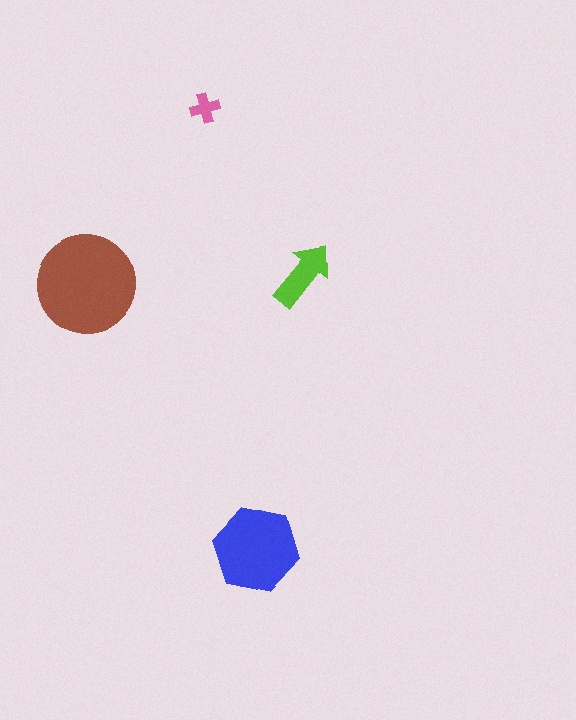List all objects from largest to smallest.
The brown circle, the blue hexagon, the lime arrow, the pink cross.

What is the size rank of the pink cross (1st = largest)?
4th.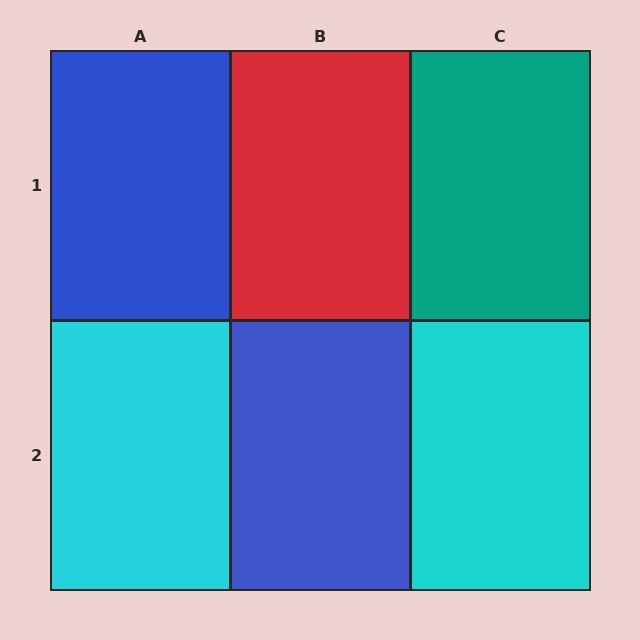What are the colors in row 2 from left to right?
Cyan, blue, cyan.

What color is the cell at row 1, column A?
Blue.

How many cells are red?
1 cell is red.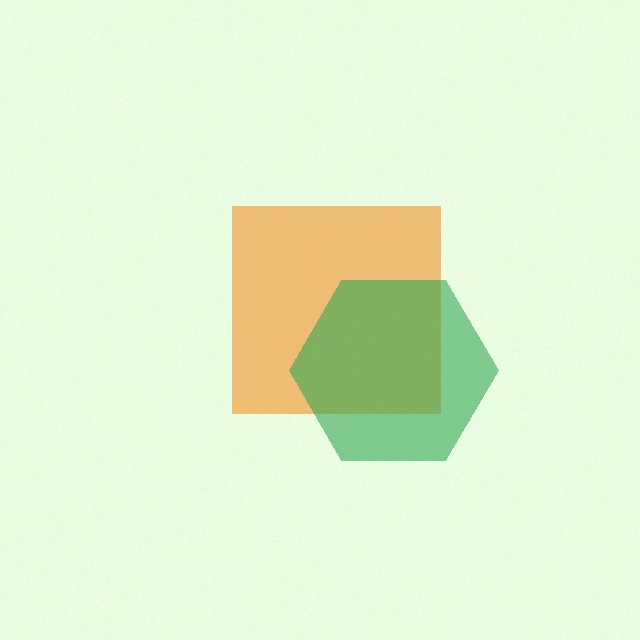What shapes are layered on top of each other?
The layered shapes are: an orange square, a green hexagon.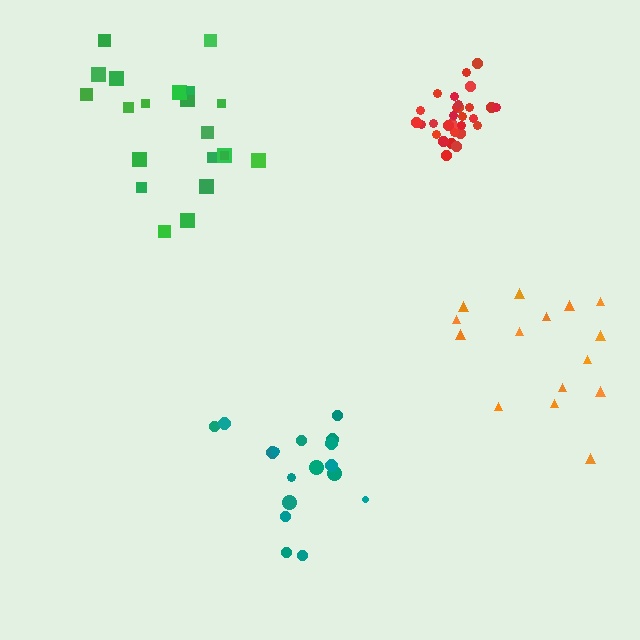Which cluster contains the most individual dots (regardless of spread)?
Red (31).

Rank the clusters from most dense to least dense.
red, teal, green, orange.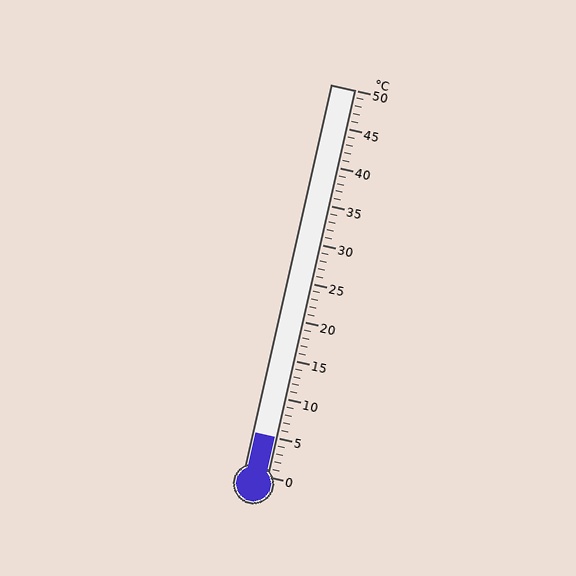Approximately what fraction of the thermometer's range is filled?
The thermometer is filled to approximately 10% of its range.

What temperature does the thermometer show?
The thermometer shows approximately 5°C.